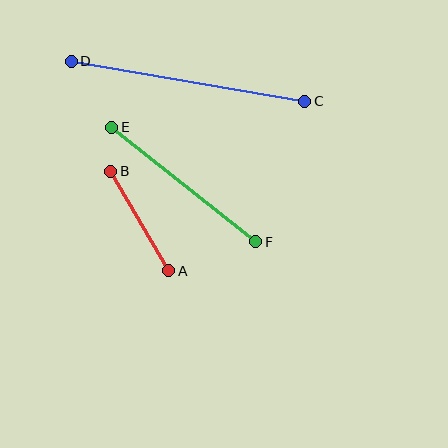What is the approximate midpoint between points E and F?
The midpoint is at approximately (184, 184) pixels.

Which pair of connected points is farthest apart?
Points C and D are farthest apart.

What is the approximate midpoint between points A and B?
The midpoint is at approximately (140, 221) pixels.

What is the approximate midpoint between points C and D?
The midpoint is at approximately (188, 81) pixels.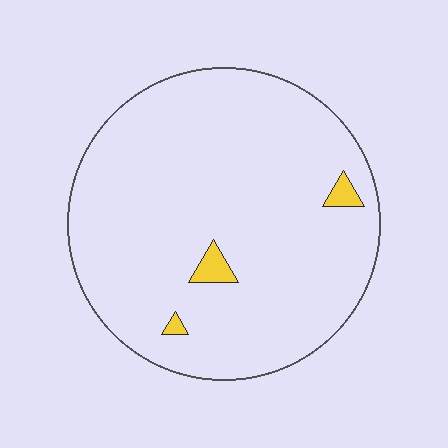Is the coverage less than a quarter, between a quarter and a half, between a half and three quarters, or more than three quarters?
Less than a quarter.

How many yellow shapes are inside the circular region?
3.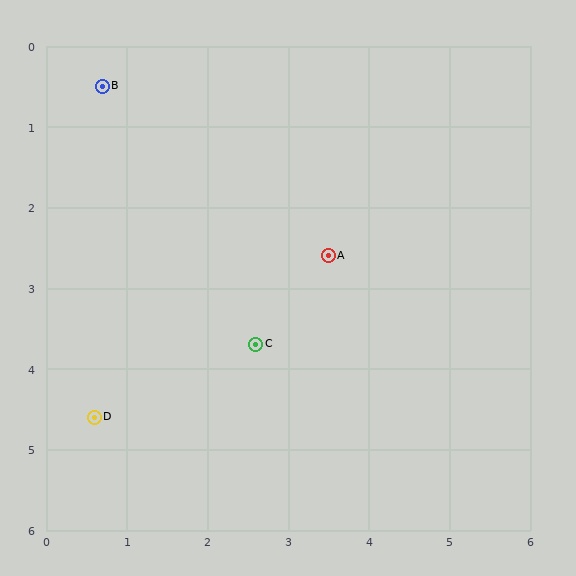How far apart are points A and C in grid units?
Points A and C are about 1.4 grid units apart.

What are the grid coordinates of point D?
Point D is at approximately (0.6, 4.6).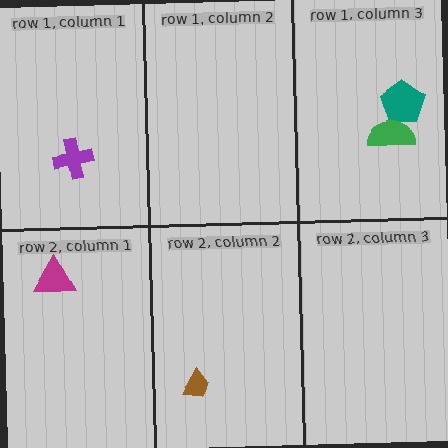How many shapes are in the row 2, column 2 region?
1.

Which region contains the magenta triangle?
The row 2, column 1 region.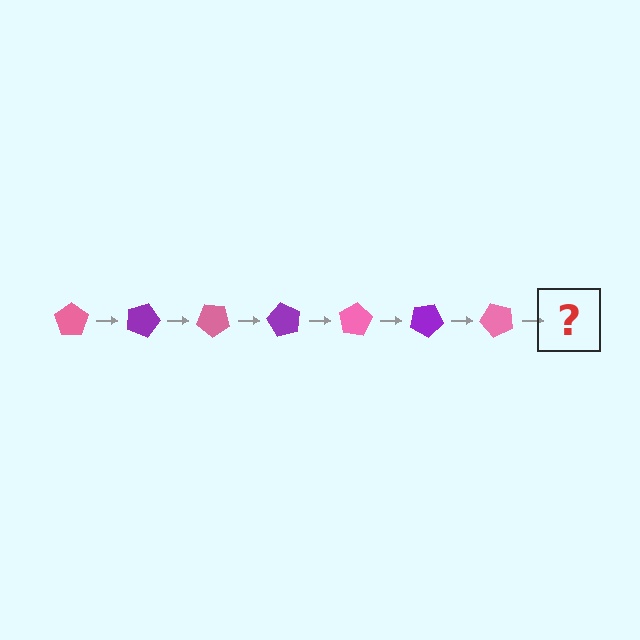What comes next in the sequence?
The next element should be a purple pentagon, rotated 140 degrees from the start.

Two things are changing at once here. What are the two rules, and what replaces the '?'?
The two rules are that it rotates 20 degrees each step and the color cycles through pink and purple. The '?' should be a purple pentagon, rotated 140 degrees from the start.